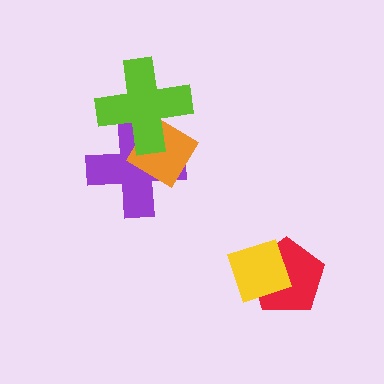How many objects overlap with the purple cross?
2 objects overlap with the purple cross.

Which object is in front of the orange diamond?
The lime cross is in front of the orange diamond.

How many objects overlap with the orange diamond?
2 objects overlap with the orange diamond.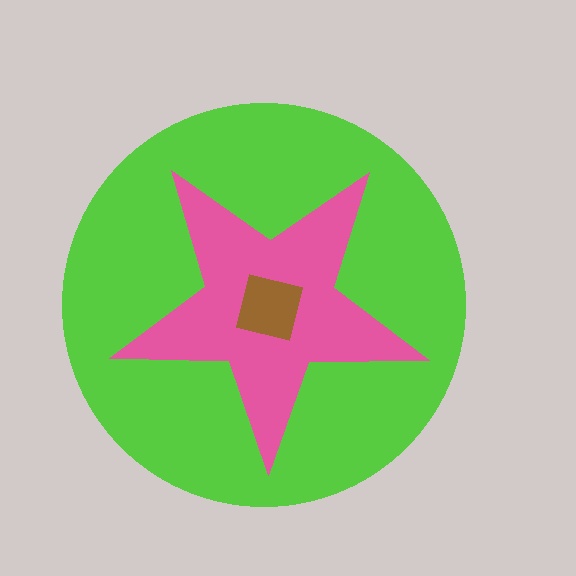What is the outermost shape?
The lime circle.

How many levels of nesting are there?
3.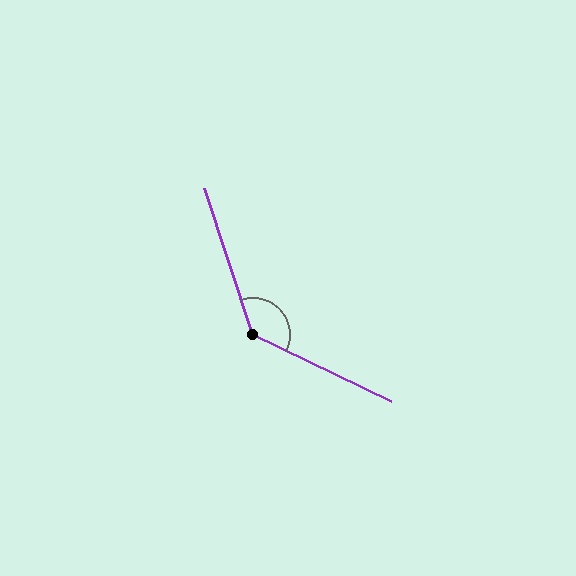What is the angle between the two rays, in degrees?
Approximately 134 degrees.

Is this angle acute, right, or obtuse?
It is obtuse.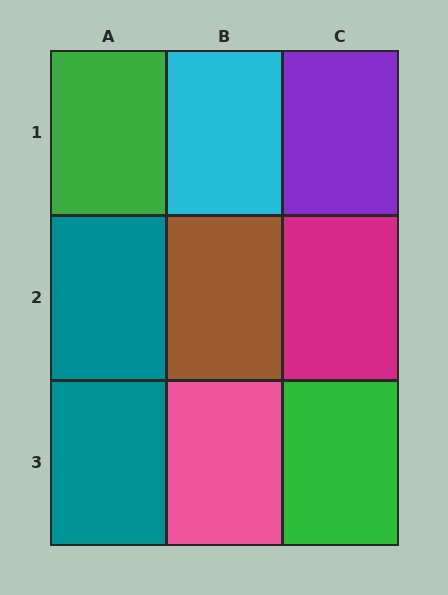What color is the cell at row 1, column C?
Purple.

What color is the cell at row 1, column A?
Green.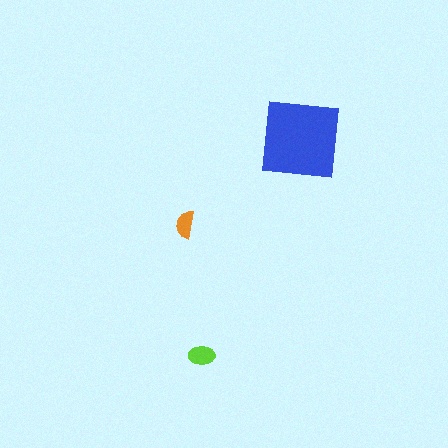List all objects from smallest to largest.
The orange semicircle, the lime ellipse, the blue square.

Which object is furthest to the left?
The orange semicircle is leftmost.